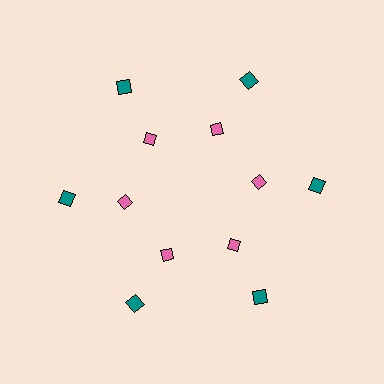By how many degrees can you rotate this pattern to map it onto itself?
The pattern maps onto itself every 60 degrees of rotation.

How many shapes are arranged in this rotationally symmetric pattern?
There are 12 shapes, arranged in 6 groups of 2.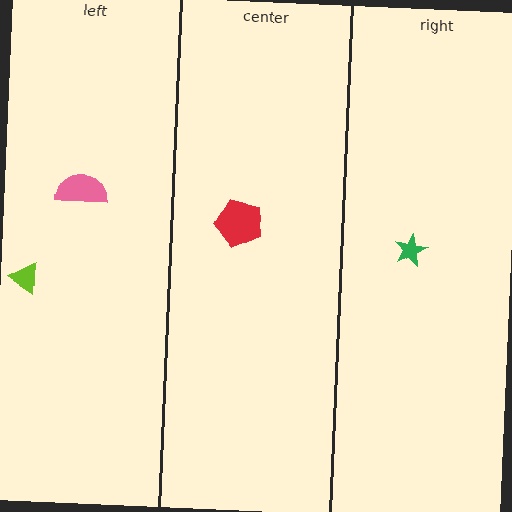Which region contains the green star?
The right region.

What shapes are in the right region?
The green star.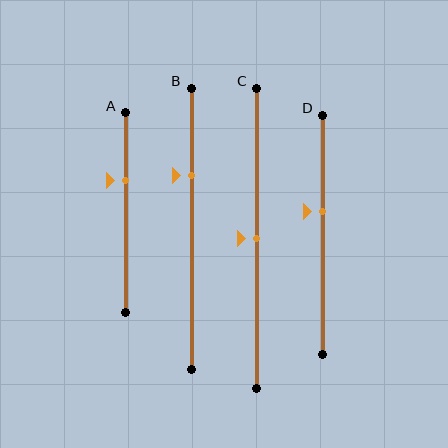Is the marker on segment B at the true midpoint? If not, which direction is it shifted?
No, the marker on segment B is shifted upward by about 19% of the segment length.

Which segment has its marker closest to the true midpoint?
Segment C has its marker closest to the true midpoint.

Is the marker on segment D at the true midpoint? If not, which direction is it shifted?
No, the marker on segment D is shifted upward by about 10% of the segment length.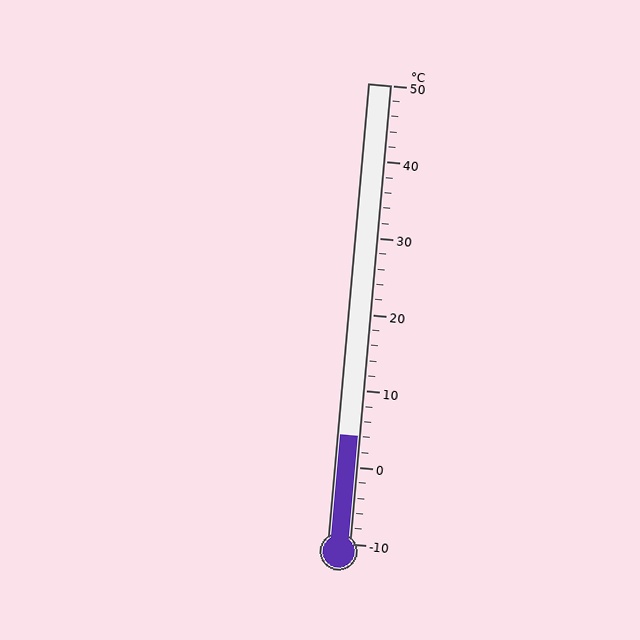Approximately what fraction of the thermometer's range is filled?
The thermometer is filled to approximately 25% of its range.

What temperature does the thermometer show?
The thermometer shows approximately 4°C.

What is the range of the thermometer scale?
The thermometer scale ranges from -10°C to 50°C.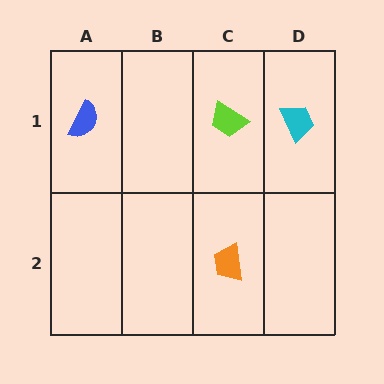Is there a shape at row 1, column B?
No, that cell is empty.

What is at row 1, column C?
A lime trapezoid.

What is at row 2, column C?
An orange trapezoid.